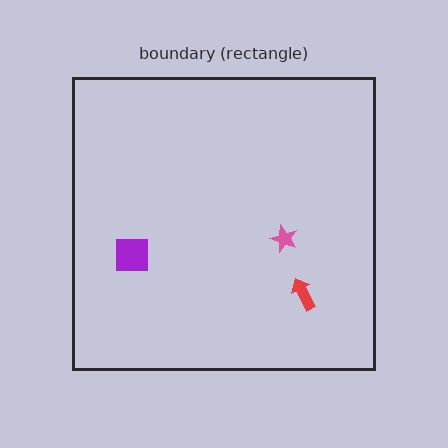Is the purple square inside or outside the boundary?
Inside.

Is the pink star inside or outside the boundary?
Inside.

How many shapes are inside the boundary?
3 inside, 0 outside.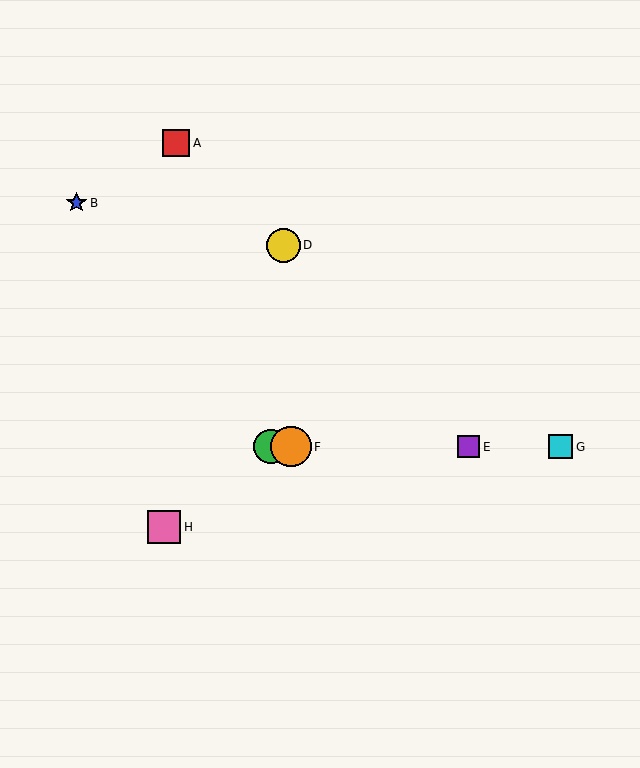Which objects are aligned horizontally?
Objects C, E, F, G are aligned horizontally.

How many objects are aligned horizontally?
4 objects (C, E, F, G) are aligned horizontally.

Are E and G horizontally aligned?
Yes, both are at y≈447.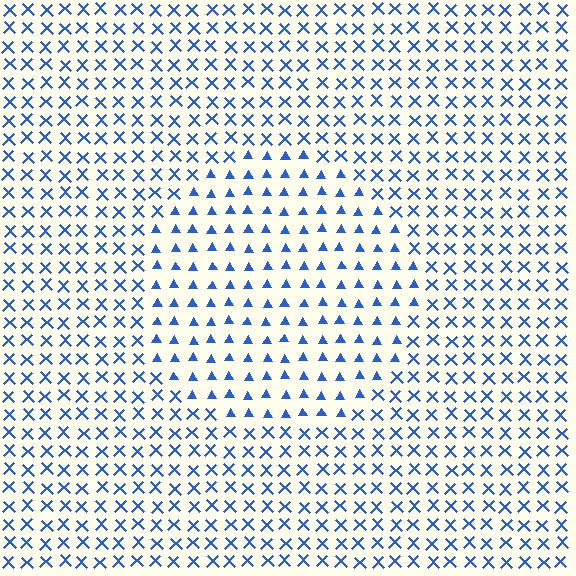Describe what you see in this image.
The image is filled with small blue elements arranged in a uniform grid. A circle-shaped region contains triangles, while the surrounding area contains X marks. The boundary is defined purely by the change in element shape.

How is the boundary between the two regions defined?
The boundary is defined by a change in element shape: triangles inside vs. X marks outside. All elements share the same color and spacing.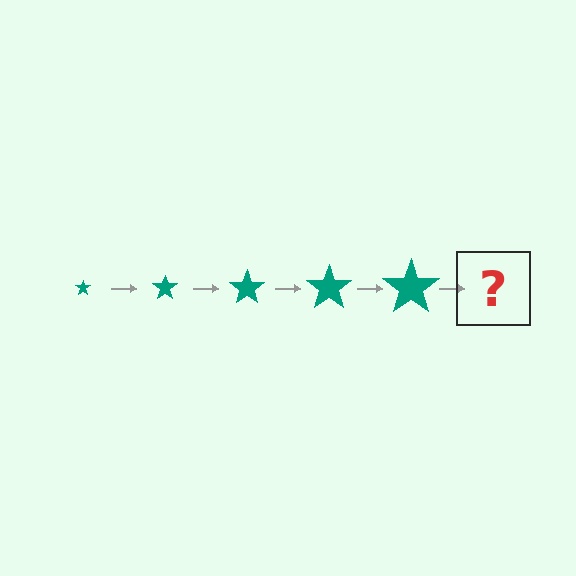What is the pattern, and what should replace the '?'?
The pattern is that the star gets progressively larger each step. The '?' should be a teal star, larger than the previous one.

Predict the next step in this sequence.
The next step is a teal star, larger than the previous one.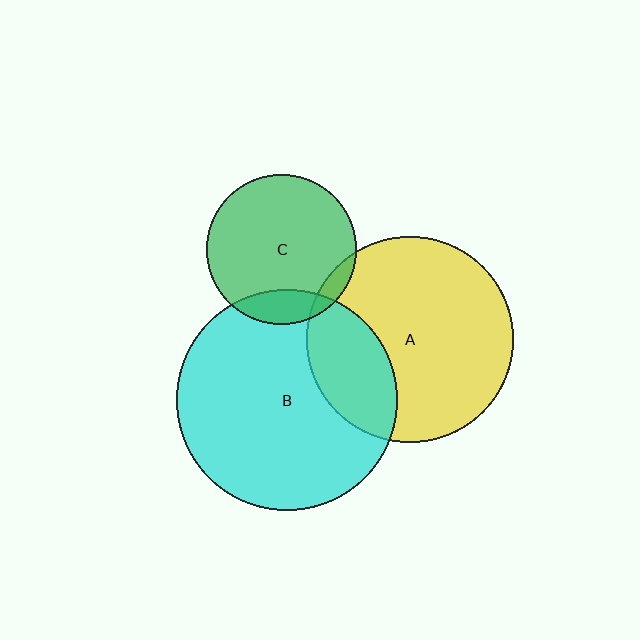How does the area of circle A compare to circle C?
Approximately 1.9 times.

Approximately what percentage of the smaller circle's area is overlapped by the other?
Approximately 15%.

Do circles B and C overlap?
Yes.